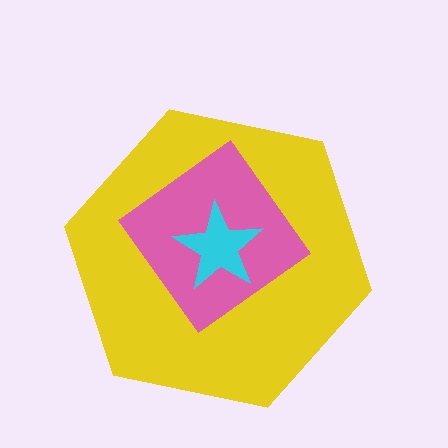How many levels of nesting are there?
3.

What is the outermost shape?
The yellow hexagon.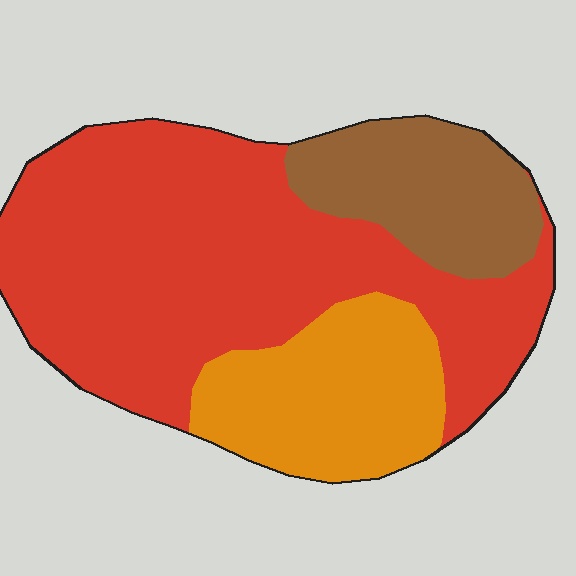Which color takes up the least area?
Brown, at roughly 20%.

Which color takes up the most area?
Red, at roughly 60%.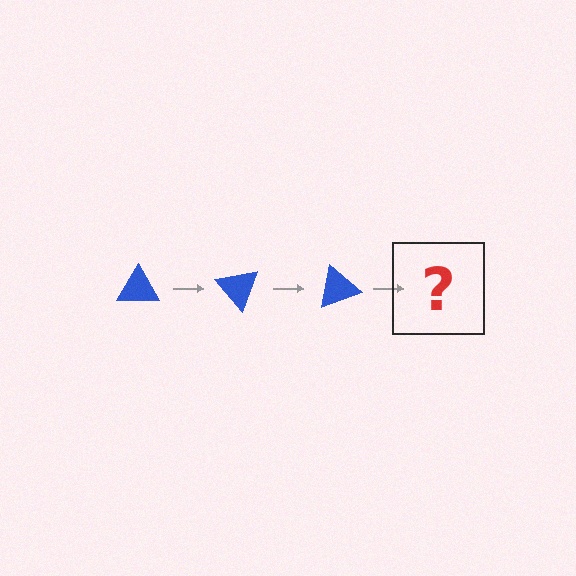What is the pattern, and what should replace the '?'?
The pattern is that the triangle rotates 50 degrees each step. The '?' should be a blue triangle rotated 150 degrees.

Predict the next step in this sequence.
The next step is a blue triangle rotated 150 degrees.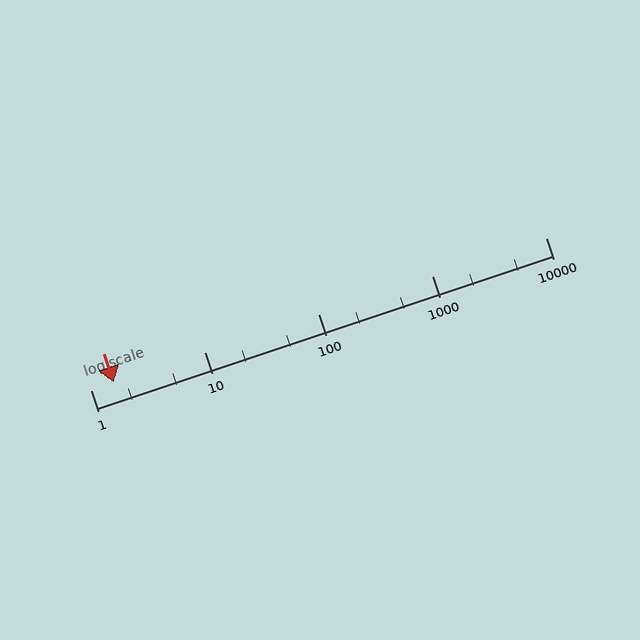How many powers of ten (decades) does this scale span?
The scale spans 4 decades, from 1 to 10000.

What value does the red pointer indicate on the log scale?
The pointer indicates approximately 1.6.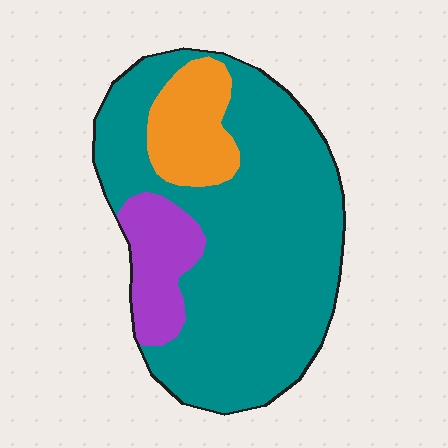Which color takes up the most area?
Teal, at roughly 75%.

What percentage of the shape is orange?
Orange covers 13% of the shape.